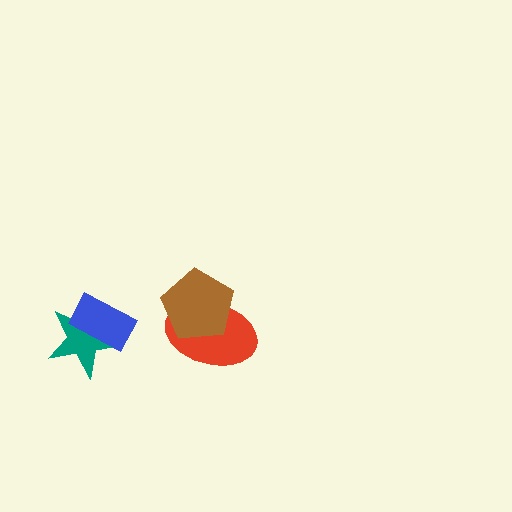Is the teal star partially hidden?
Yes, it is partially covered by another shape.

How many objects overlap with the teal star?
1 object overlaps with the teal star.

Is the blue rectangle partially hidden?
No, no other shape covers it.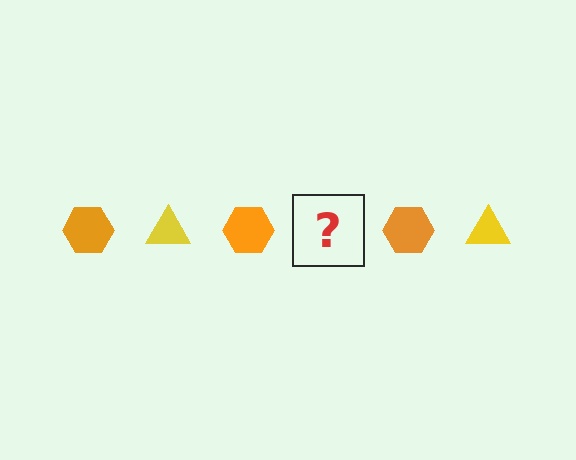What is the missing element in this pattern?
The missing element is a yellow triangle.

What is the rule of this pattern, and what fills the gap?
The rule is that the pattern alternates between orange hexagon and yellow triangle. The gap should be filled with a yellow triangle.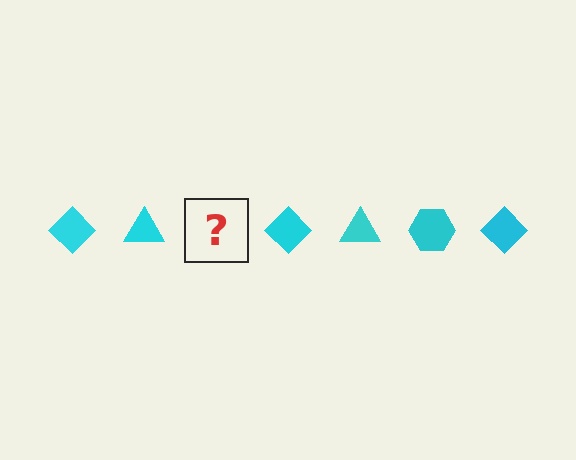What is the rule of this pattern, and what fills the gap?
The rule is that the pattern cycles through diamond, triangle, hexagon shapes in cyan. The gap should be filled with a cyan hexagon.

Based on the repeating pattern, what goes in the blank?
The blank should be a cyan hexagon.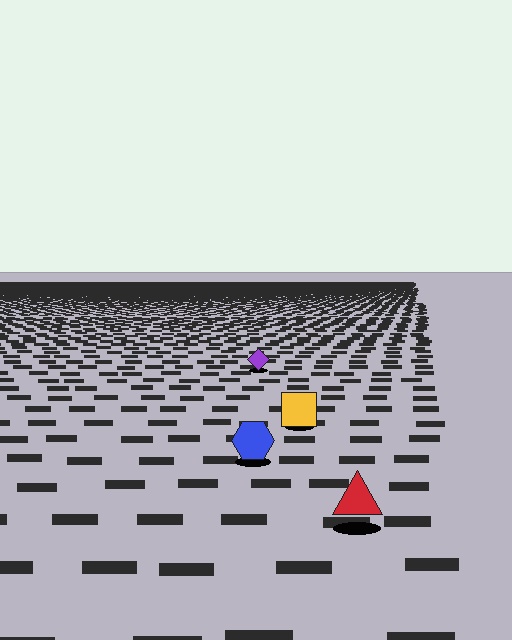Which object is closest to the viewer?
The red triangle is closest. The texture marks near it are larger and more spread out.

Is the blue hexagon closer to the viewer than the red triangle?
No. The red triangle is closer — you can tell from the texture gradient: the ground texture is coarser near it.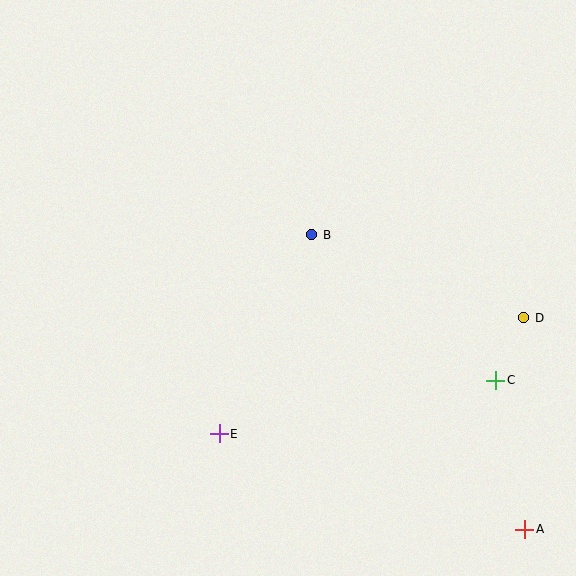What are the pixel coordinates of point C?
Point C is at (495, 381).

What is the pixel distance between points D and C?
The distance between D and C is 69 pixels.